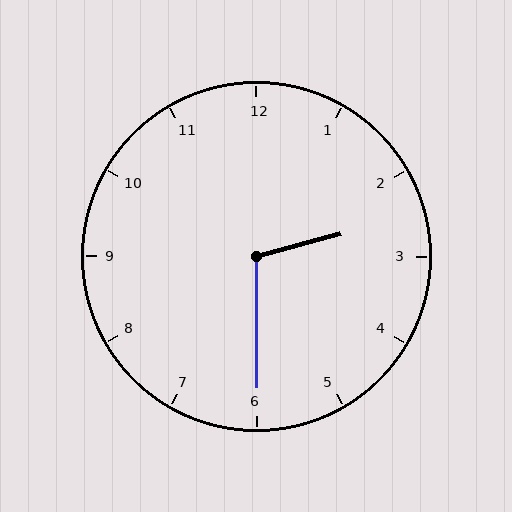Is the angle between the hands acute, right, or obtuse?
It is obtuse.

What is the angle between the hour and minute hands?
Approximately 105 degrees.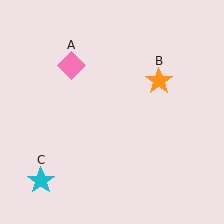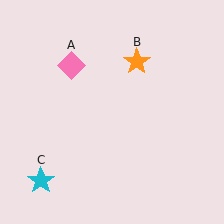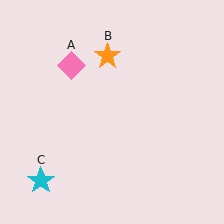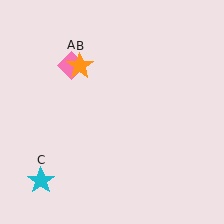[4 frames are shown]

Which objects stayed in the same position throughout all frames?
Pink diamond (object A) and cyan star (object C) remained stationary.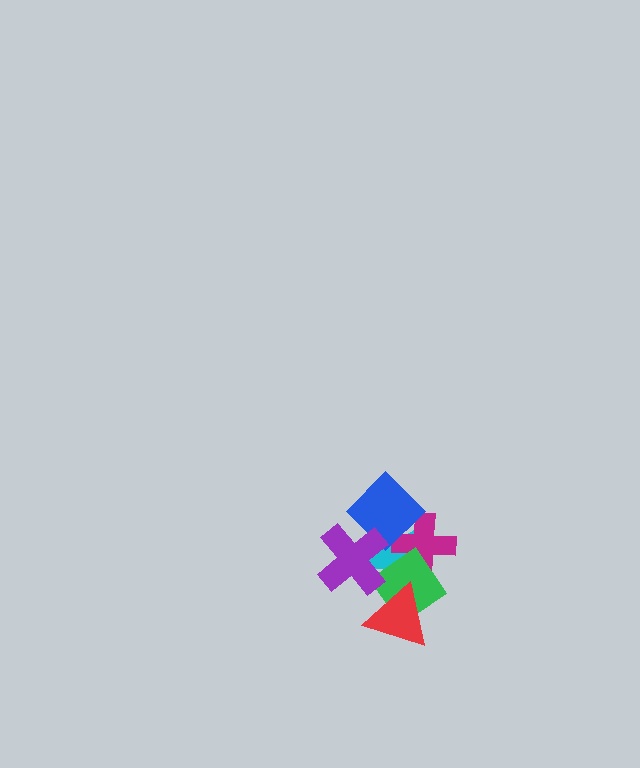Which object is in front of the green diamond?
The red triangle is in front of the green diamond.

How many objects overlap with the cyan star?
5 objects overlap with the cyan star.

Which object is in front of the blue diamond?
The purple cross is in front of the blue diamond.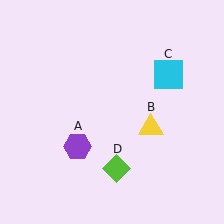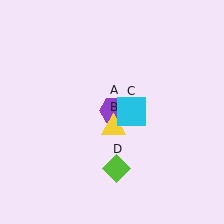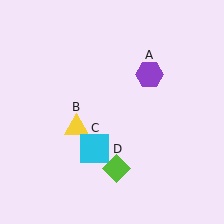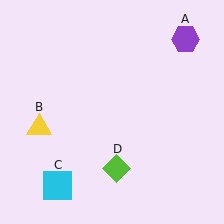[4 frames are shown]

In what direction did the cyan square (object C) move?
The cyan square (object C) moved down and to the left.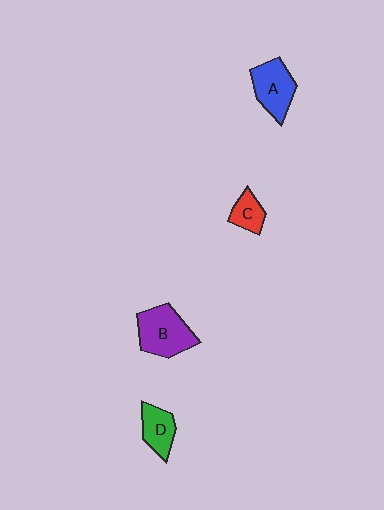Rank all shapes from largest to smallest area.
From largest to smallest: B (purple), A (blue), D (green), C (red).